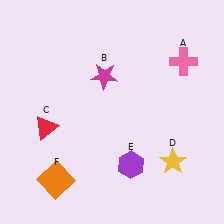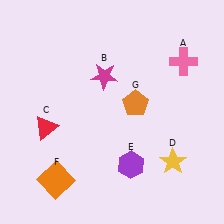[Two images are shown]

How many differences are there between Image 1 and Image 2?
There is 1 difference between the two images.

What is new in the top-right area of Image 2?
An orange pentagon (G) was added in the top-right area of Image 2.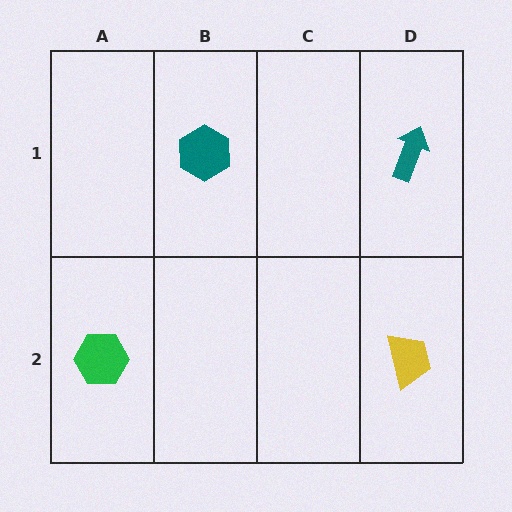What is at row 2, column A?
A green hexagon.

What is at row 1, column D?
A teal arrow.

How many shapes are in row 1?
2 shapes.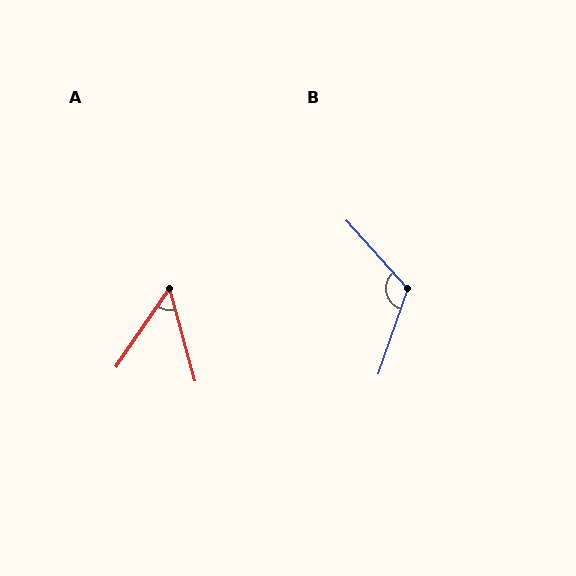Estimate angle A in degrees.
Approximately 50 degrees.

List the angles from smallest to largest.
A (50°), B (119°).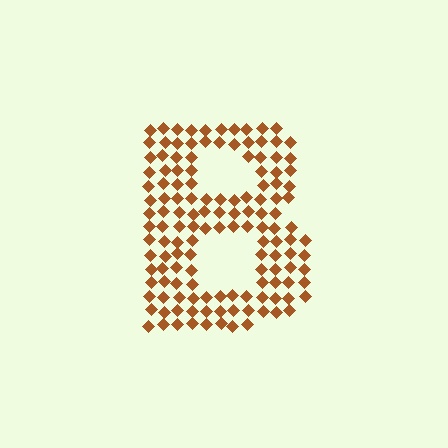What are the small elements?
The small elements are diamonds.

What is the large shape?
The large shape is the letter B.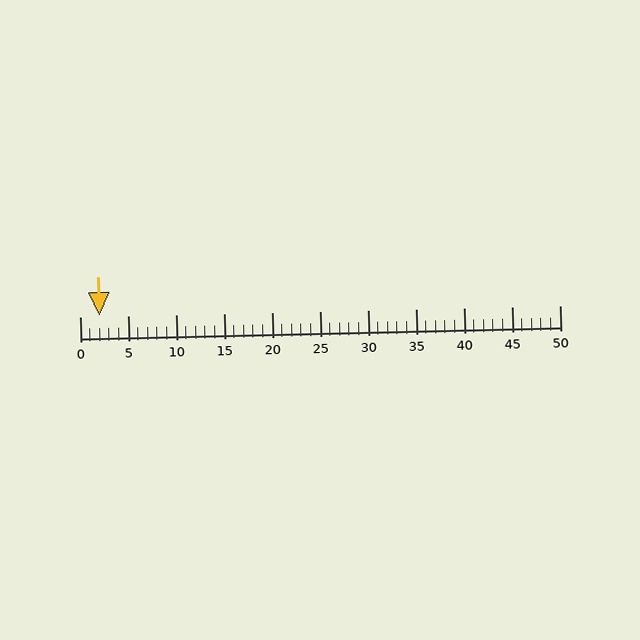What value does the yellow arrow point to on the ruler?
The yellow arrow points to approximately 2.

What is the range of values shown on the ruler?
The ruler shows values from 0 to 50.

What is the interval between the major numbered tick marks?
The major tick marks are spaced 5 units apart.